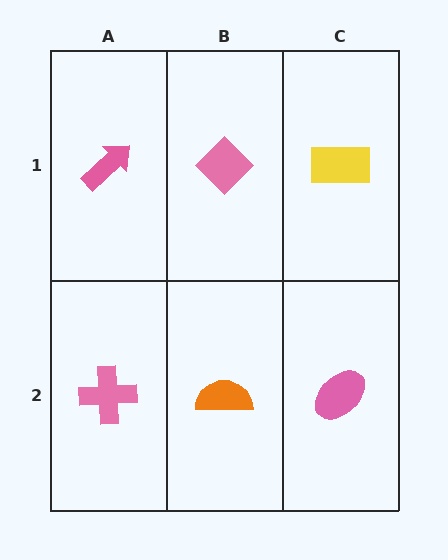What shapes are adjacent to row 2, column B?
A pink diamond (row 1, column B), a pink cross (row 2, column A), a pink ellipse (row 2, column C).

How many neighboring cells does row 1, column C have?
2.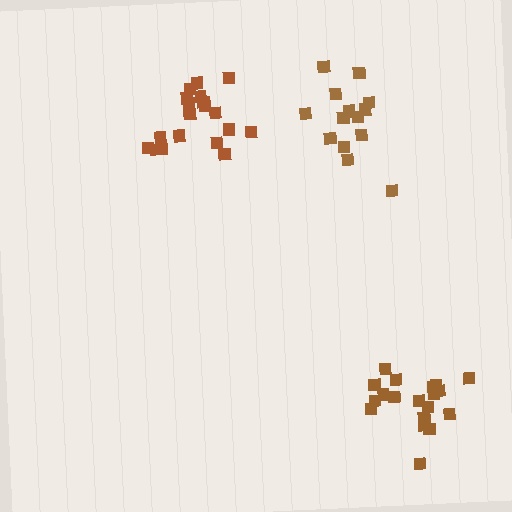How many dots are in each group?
Group 1: 19 dots, Group 2: 20 dots, Group 3: 15 dots (54 total).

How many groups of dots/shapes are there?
There are 3 groups.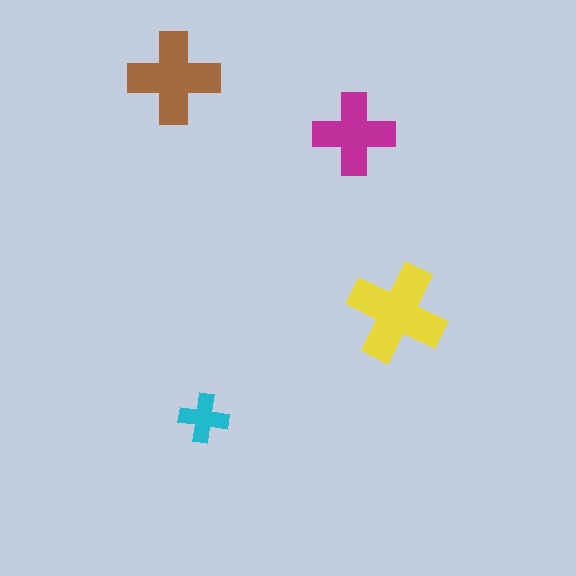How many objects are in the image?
There are 4 objects in the image.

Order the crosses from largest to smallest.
the yellow one, the brown one, the magenta one, the cyan one.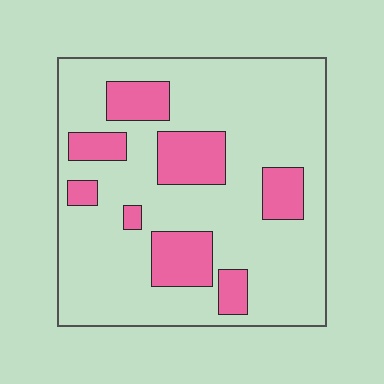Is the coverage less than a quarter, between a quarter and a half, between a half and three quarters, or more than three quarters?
Less than a quarter.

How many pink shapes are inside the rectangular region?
8.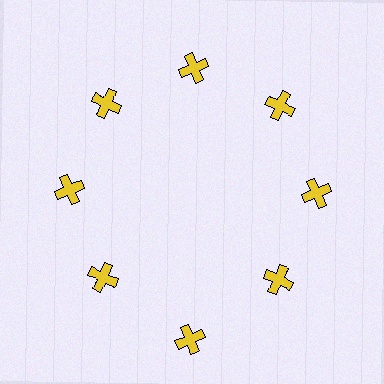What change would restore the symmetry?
The symmetry would be restored by moving it inward, back onto the ring so that all 8 crosses sit at equal angles and equal distance from the center.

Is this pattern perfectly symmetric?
No. The 8 yellow crosses are arranged in a ring, but one element near the 6 o'clock position is pushed outward from the center, breaking the 8-fold rotational symmetry.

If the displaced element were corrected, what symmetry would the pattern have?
It would have 8-fold rotational symmetry — the pattern would map onto itself every 45 degrees.